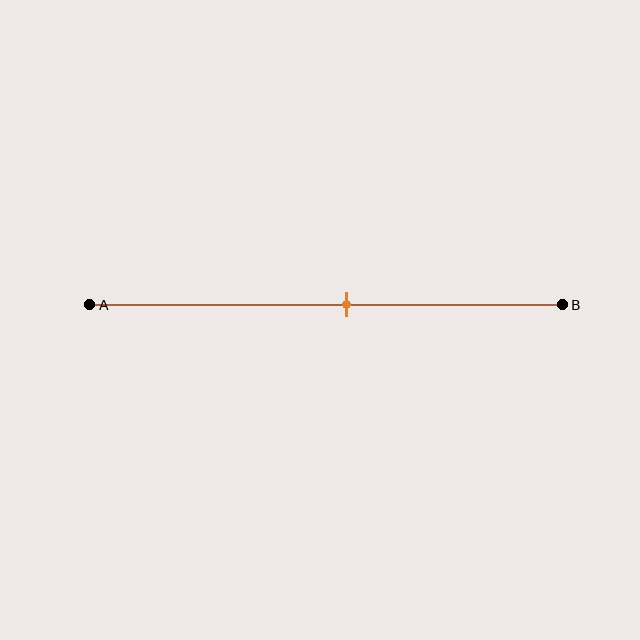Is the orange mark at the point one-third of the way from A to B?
No, the mark is at about 55% from A, not at the 33% one-third point.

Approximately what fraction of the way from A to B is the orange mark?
The orange mark is approximately 55% of the way from A to B.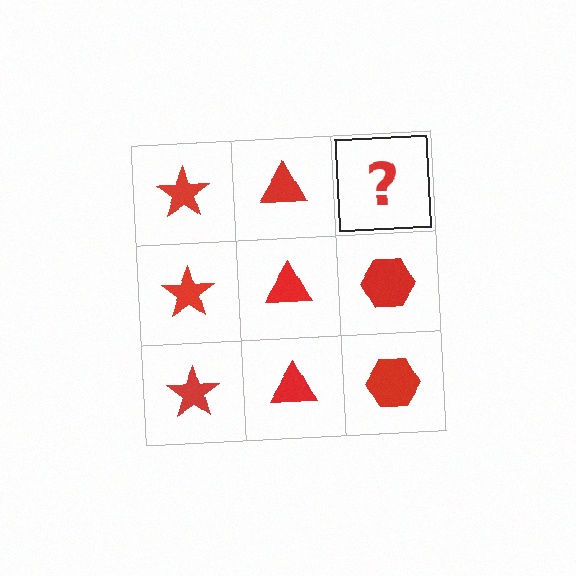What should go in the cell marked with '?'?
The missing cell should contain a red hexagon.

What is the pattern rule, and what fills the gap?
The rule is that each column has a consistent shape. The gap should be filled with a red hexagon.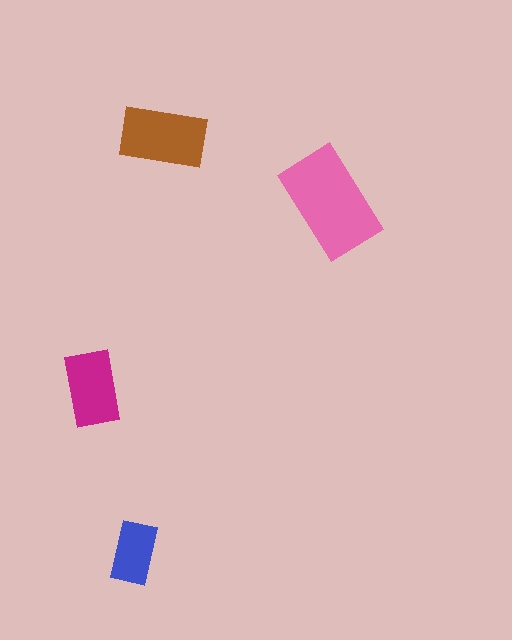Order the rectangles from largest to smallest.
the pink one, the brown one, the magenta one, the blue one.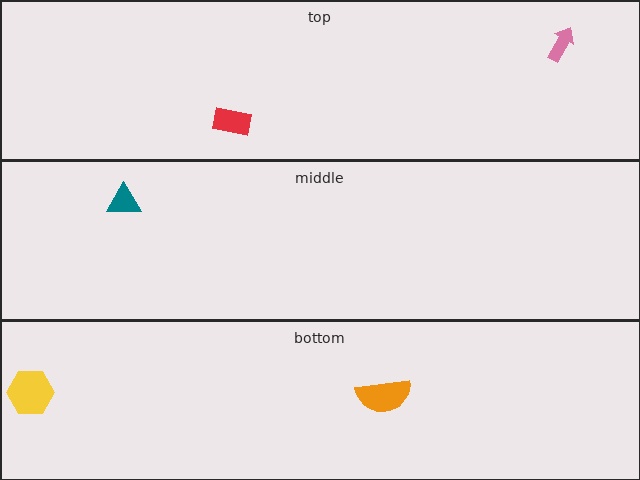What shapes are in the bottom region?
The yellow hexagon, the orange semicircle.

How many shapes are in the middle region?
1.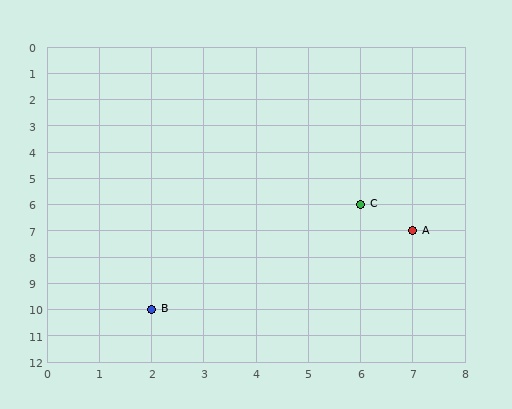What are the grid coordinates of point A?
Point A is at grid coordinates (7, 7).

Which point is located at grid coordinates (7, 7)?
Point A is at (7, 7).